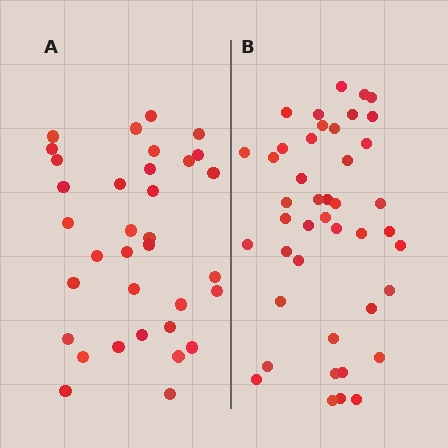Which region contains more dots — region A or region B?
Region B (the right region) has more dots.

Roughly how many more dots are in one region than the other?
Region B has roughly 8 or so more dots than region A.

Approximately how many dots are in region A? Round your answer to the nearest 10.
About 30 dots. (The exact count is 34, which rounds to 30.)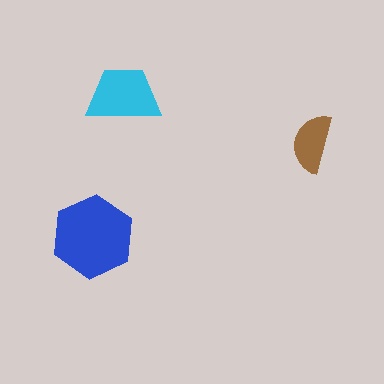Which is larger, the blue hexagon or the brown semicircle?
The blue hexagon.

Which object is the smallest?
The brown semicircle.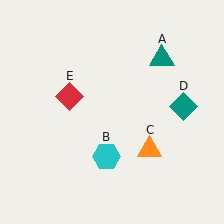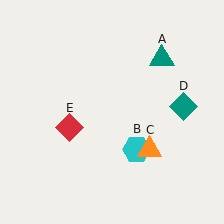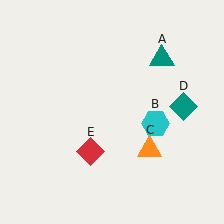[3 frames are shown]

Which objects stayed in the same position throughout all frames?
Teal triangle (object A) and orange triangle (object C) and teal diamond (object D) remained stationary.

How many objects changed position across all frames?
2 objects changed position: cyan hexagon (object B), red diamond (object E).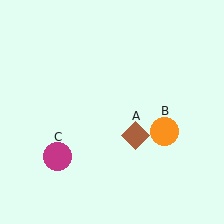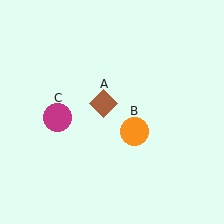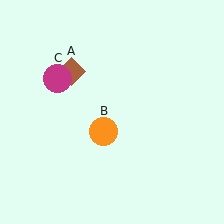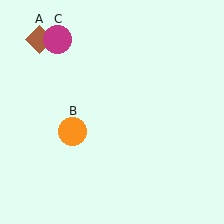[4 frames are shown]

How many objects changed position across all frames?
3 objects changed position: brown diamond (object A), orange circle (object B), magenta circle (object C).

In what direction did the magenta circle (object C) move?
The magenta circle (object C) moved up.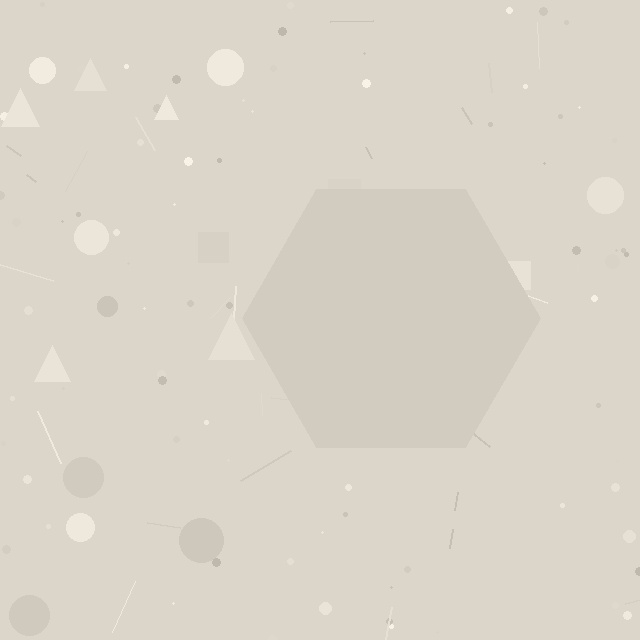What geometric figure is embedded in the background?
A hexagon is embedded in the background.